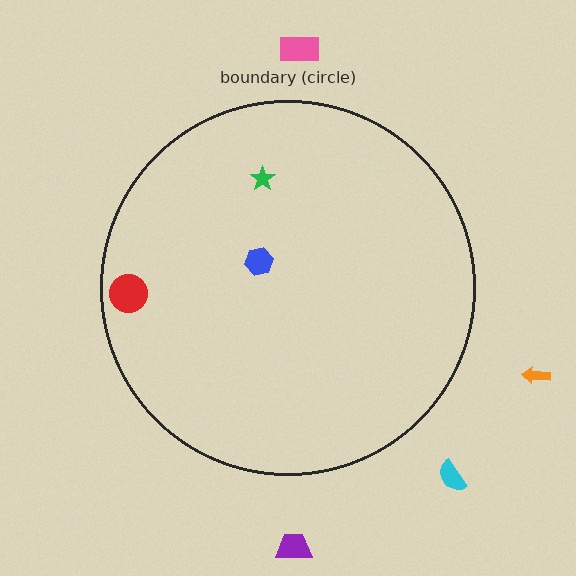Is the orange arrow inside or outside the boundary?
Outside.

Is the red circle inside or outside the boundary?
Inside.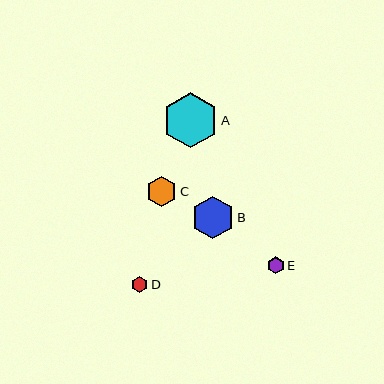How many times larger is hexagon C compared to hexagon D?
Hexagon C is approximately 1.9 times the size of hexagon D.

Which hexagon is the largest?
Hexagon A is the largest with a size of approximately 55 pixels.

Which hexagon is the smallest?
Hexagon D is the smallest with a size of approximately 16 pixels.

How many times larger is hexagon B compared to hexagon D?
Hexagon B is approximately 2.6 times the size of hexagon D.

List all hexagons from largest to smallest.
From largest to smallest: A, B, C, E, D.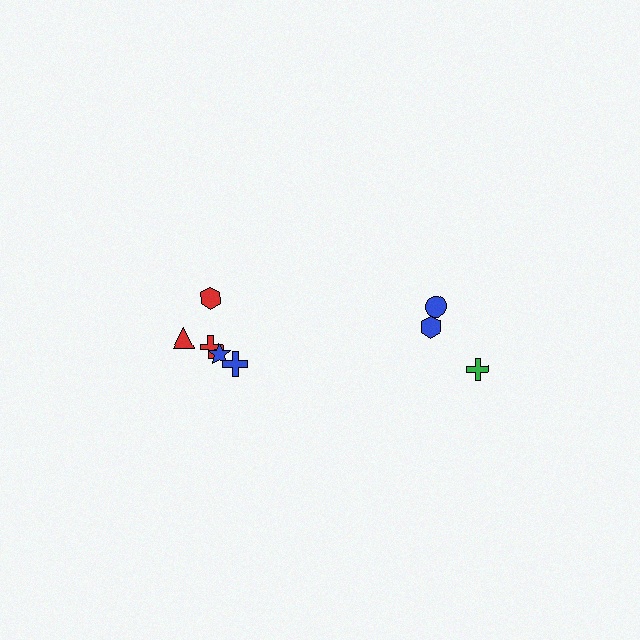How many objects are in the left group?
There are 5 objects.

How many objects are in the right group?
There are 3 objects.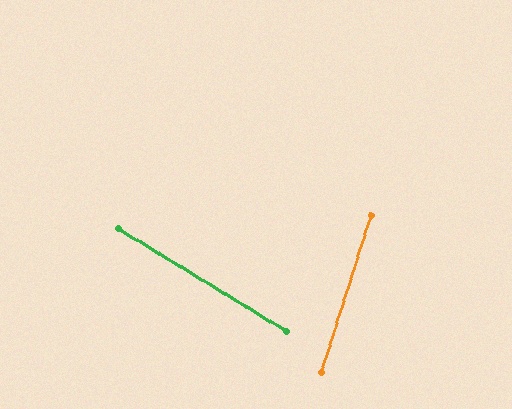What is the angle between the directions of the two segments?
Approximately 76 degrees.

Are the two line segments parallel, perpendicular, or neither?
Neither parallel nor perpendicular — they differ by about 76°.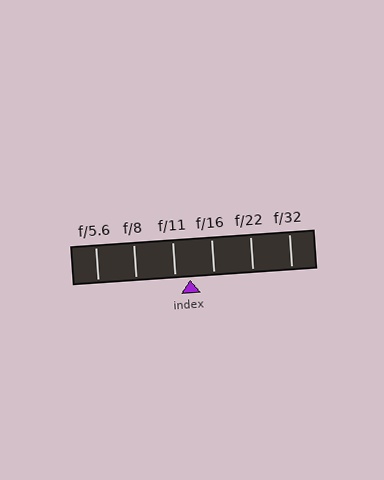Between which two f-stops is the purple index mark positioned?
The index mark is between f/11 and f/16.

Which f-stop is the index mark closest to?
The index mark is closest to f/11.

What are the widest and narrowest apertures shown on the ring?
The widest aperture shown is f/5.6 and the narrowest is f/32.